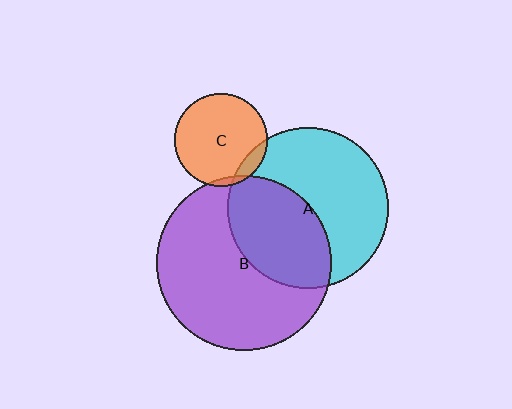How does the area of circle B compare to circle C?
Approximately 3.5 times.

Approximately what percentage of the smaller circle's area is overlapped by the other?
Approximately 10%.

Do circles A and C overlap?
Yes.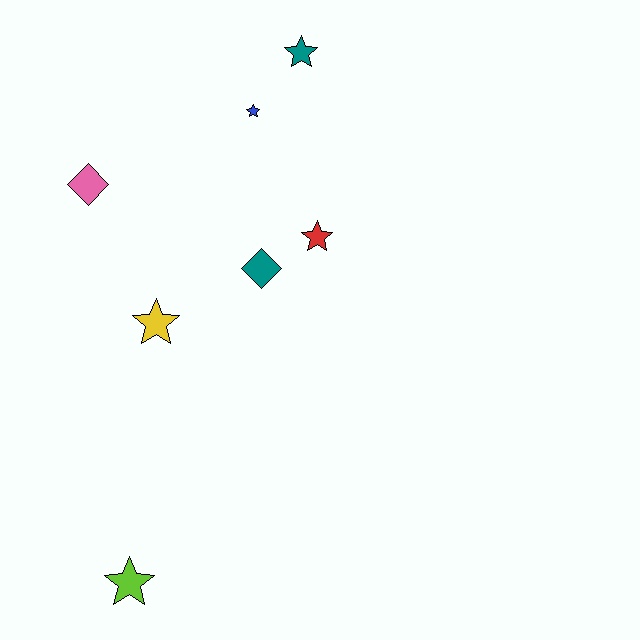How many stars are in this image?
There are 5 stars.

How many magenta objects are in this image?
There are no magenta objects.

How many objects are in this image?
There are 7 objects.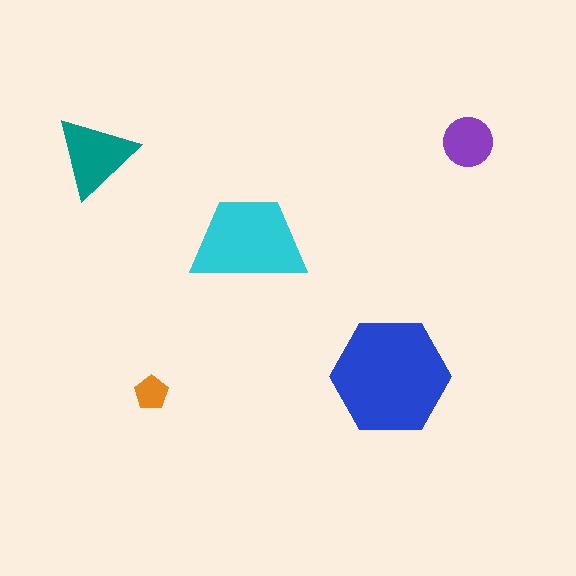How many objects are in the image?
There are 5 objects in the image.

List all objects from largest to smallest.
The blue hexagon, the cyan trapezoid, the teal triangle, the purple circle, the orange pentagon.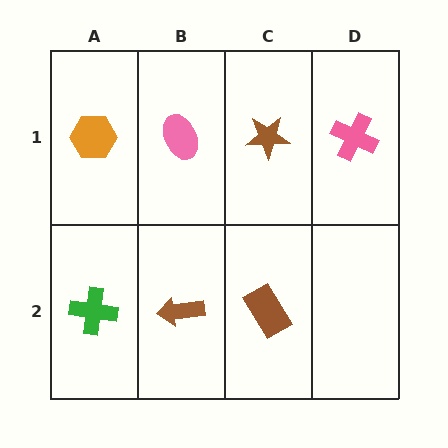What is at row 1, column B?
A pink ellipse.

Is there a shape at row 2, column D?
No, that cell is empty.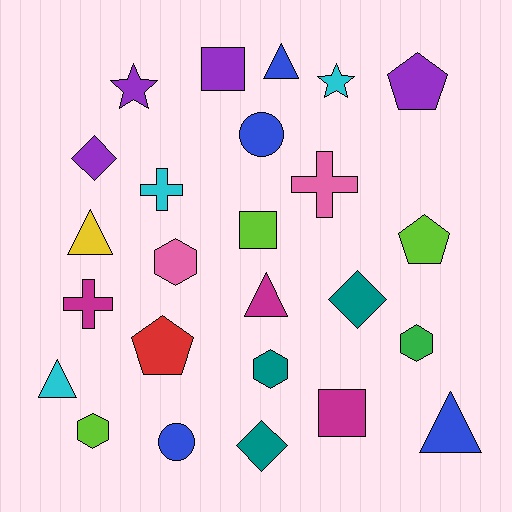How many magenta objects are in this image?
There are 3 magenta objects.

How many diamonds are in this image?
There are 3 diamonds.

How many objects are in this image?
There are 25 objects.